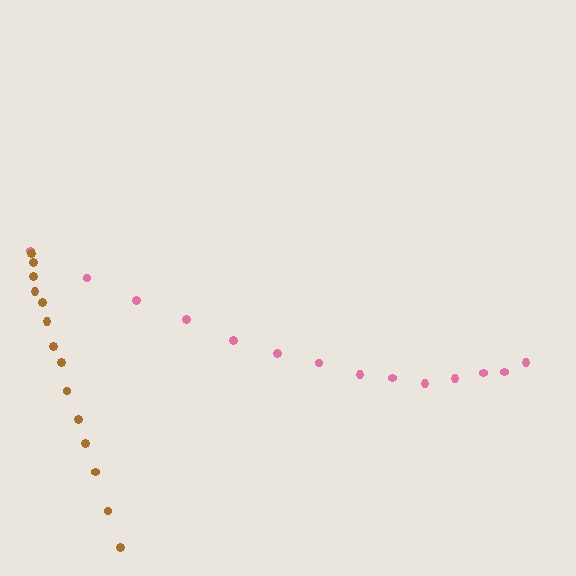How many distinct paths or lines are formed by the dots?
There are 2 distinct paths.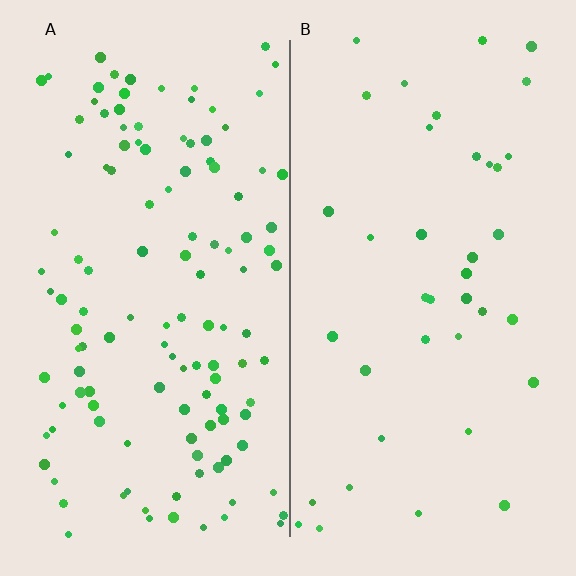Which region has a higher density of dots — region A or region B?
A (the left).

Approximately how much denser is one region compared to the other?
Approximately 3.1× — region A over region B.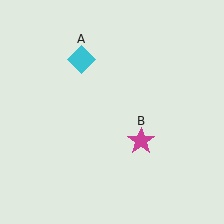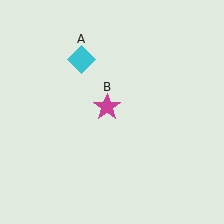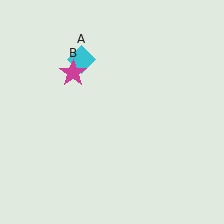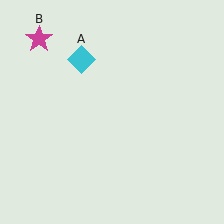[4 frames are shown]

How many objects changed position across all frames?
1 object changed position: magenta star (object B).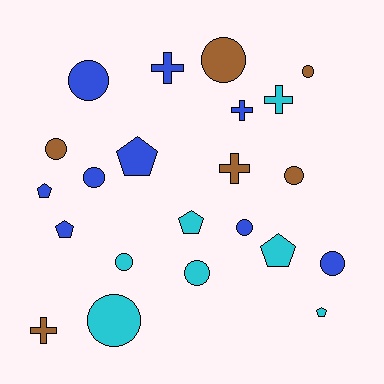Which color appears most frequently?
Blue, with 9 objects.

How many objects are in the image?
There are 22 objects.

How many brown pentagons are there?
There are no brown pentagons.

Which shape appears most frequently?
Circle, with 11 objects.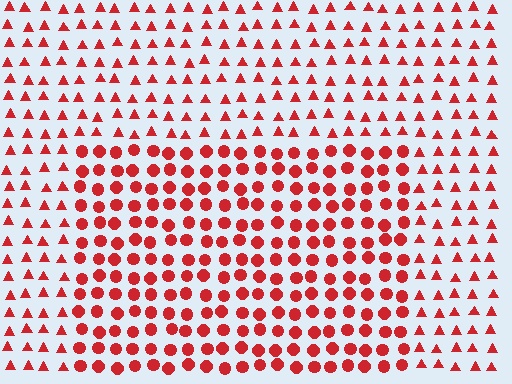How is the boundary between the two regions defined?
The boundary is defined by a change in element shape: circles inside vs. triangles outside. All elements share the same color and spacing.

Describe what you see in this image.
The image is filled with small red elements arranged in a uniform grid. A rectangle-shaped region contains circles, while the surrounding area contains triangles. The boundary is defined purely by the change in element shape.